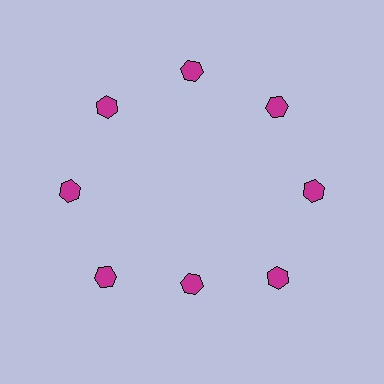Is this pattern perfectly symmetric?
No. The 8 magenta hexagons are arranged in a ring, but one element near the 6 o'clock position is pulled inward toward the center, breaking the 8-fold rotational symmetry.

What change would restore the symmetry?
The symmetry would be restored by moving it outward, back onto the ring so that all 8 hexagons sit at equal angles and equal distance from the center.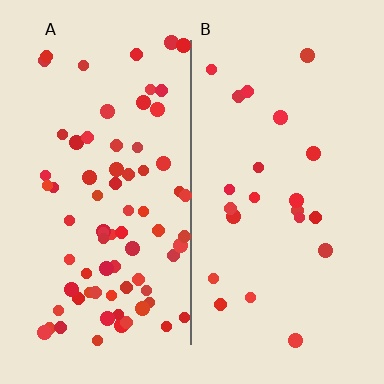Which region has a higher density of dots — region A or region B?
A (the left).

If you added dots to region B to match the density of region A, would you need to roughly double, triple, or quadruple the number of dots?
Approximately triple.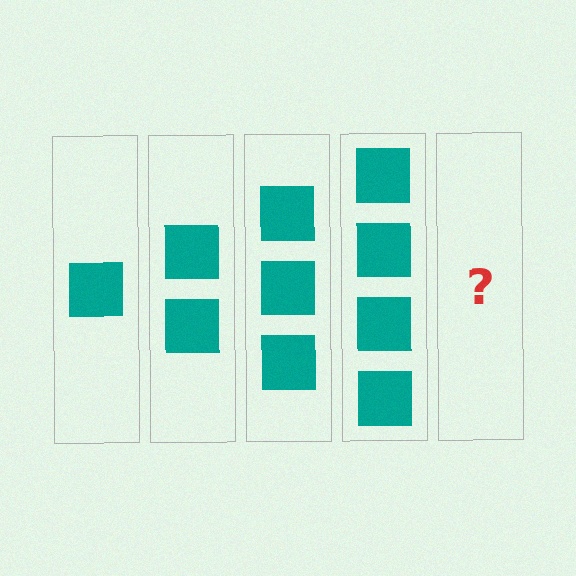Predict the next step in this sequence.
The next step is 5 squares.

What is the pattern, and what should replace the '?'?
The pattern is that each step adds one more square. The '?' should be 5 squares.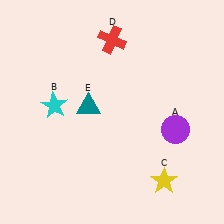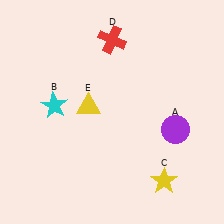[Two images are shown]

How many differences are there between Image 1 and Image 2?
There is 1 difference between the two images.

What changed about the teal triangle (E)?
In Image 1, E is teal. In Image 2, it changed to yellow.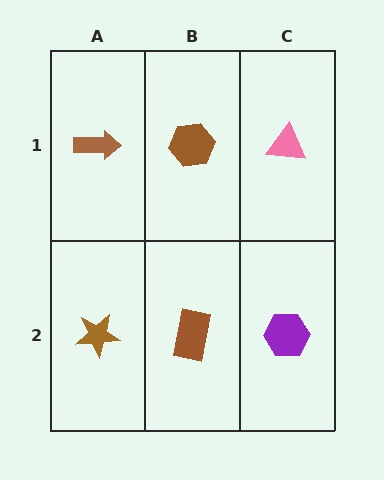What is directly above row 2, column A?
A brown arrow.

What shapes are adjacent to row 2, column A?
A brown arrow (row 1, column A), a brown rectangle (row 2, column B).